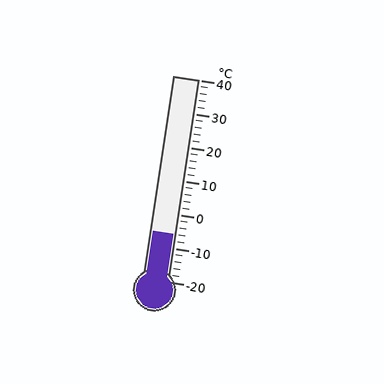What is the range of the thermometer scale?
The thermometer scale ranges from -20°C to 40°C.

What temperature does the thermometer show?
The thermometer shows approximately -6°C.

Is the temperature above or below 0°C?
The temperature is below 0°C.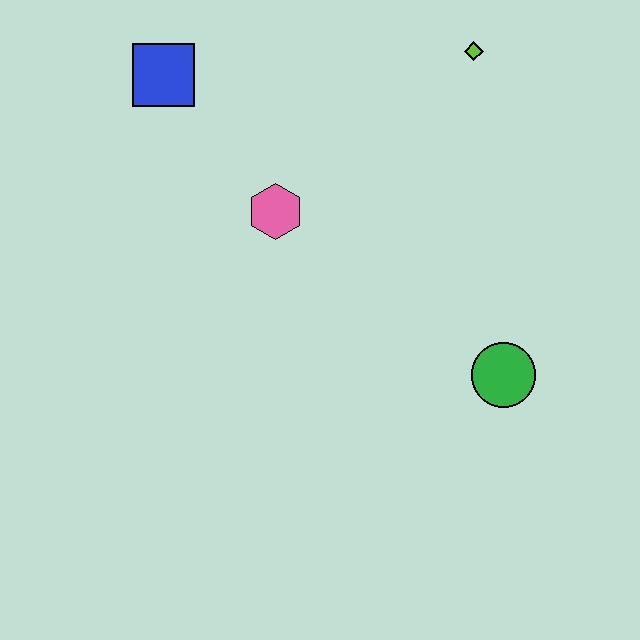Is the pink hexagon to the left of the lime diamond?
Yes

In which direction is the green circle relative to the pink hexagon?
The green circle is to the right of the pink hexagon.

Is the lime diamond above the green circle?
Yes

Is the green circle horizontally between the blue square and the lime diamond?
No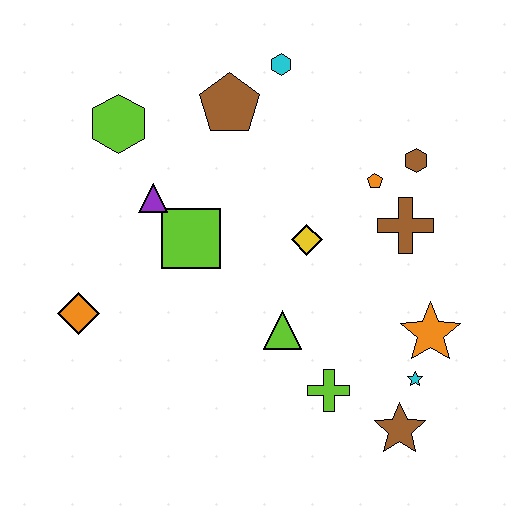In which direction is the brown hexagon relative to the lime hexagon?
The brown hexagon is to the right of the lime hexagon.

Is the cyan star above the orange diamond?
No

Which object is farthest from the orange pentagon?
The orange diamond is farthest from the orange pentagon.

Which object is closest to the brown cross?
The orange pentagon is closest to the brown cross.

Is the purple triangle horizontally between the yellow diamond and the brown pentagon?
No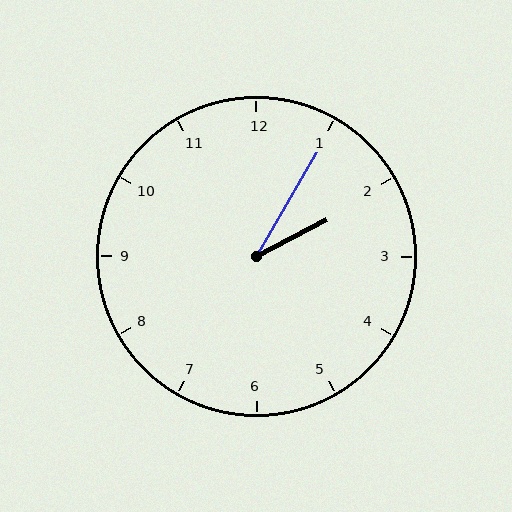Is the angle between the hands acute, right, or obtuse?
It is acute.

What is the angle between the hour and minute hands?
Approximately 32 degrees.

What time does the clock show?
2:05.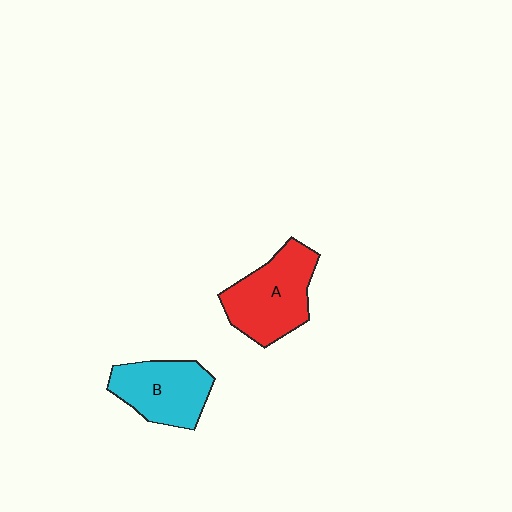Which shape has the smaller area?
Shape B (cyan).